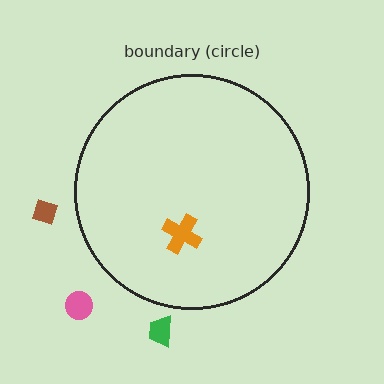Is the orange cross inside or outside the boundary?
Inside.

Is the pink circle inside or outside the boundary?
Outside.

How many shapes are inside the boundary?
1 inside, 3 outside.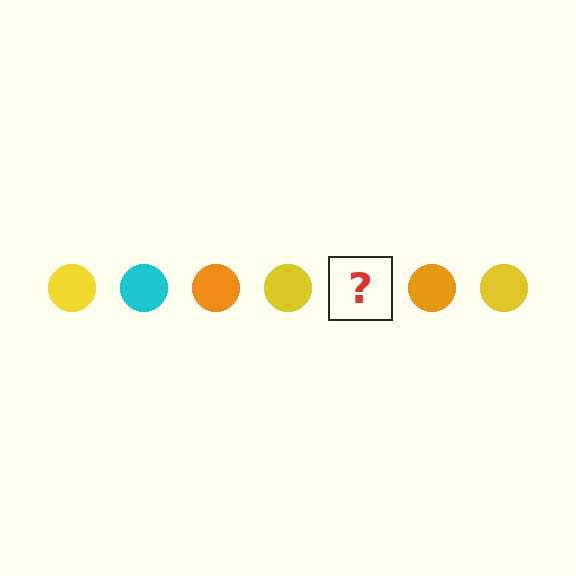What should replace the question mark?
The question mark should be replaced with a cyan circle.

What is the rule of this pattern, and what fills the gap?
The rule is that the pattern cycles through yellow, cyan, orange circles. The gap should be filled with a cyan circle.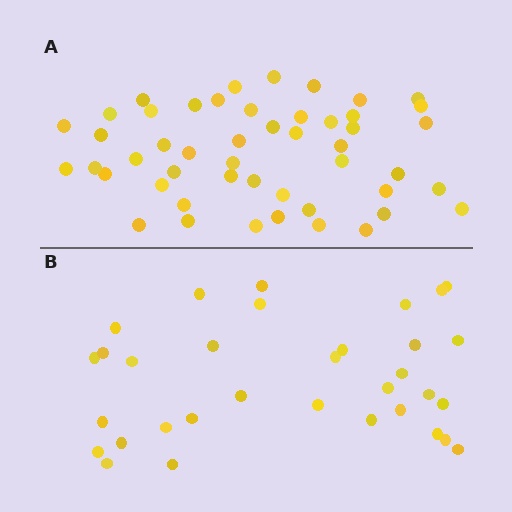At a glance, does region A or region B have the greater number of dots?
Region A (the top region) has more dots.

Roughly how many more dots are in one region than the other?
Region A has approximately 15 more dots than region B.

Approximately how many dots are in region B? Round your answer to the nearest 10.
About 30 dots. (The exact count is 33, which rounds to 30.)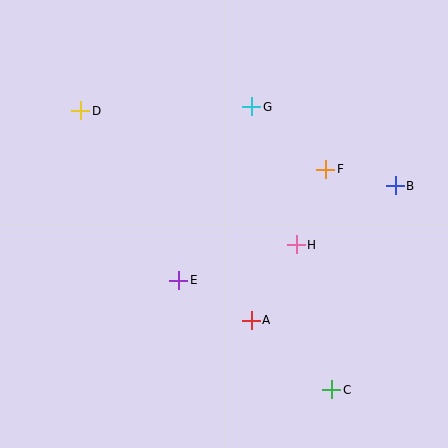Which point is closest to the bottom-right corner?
Point C is closest to the bottom-right corner.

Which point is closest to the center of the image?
Point E at (179, 280) is closest to the center.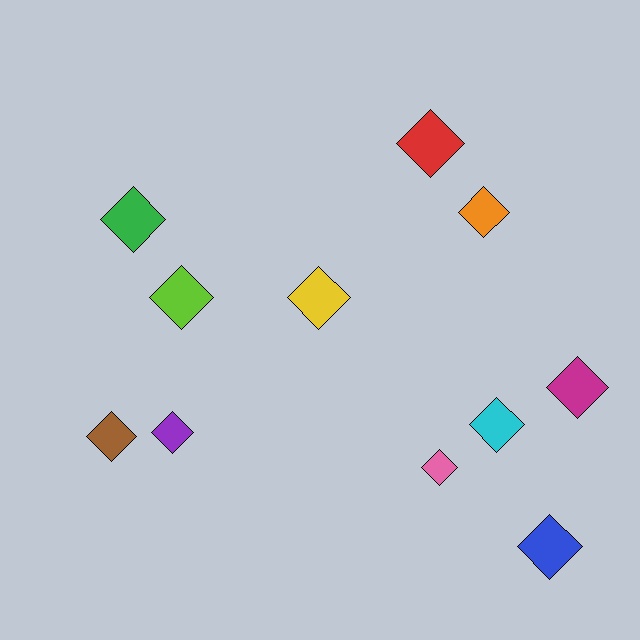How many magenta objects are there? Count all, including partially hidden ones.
There is 1 magenta object.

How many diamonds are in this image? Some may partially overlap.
There are 11 diamonds.